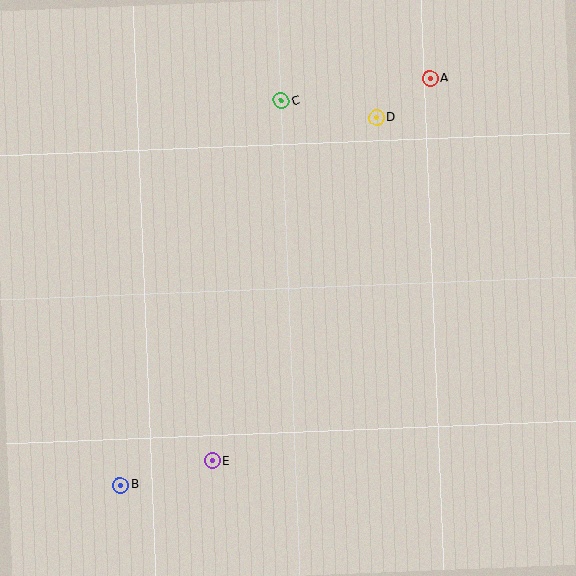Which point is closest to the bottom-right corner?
Point E is closest to the bottom-right corner.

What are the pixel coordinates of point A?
Point A is at (430, 78).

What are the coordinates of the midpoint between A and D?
The midpoint between A and D is at (403, 98).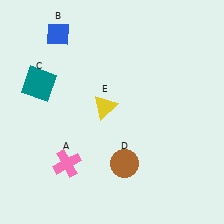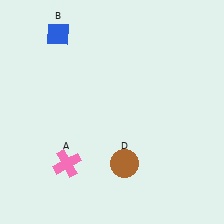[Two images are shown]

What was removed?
The teal square (C), the yellow triangle (E) were removed in Image 2.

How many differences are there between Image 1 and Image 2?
There are 2 differences between the two images.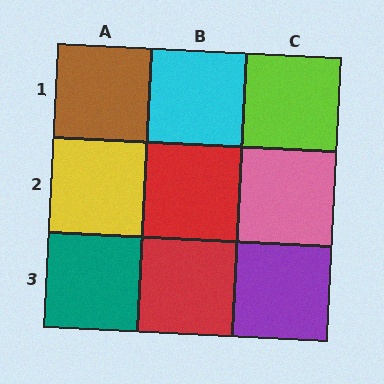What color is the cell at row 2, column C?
Pink.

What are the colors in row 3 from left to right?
Teal, red, purple.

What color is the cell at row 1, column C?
Lime.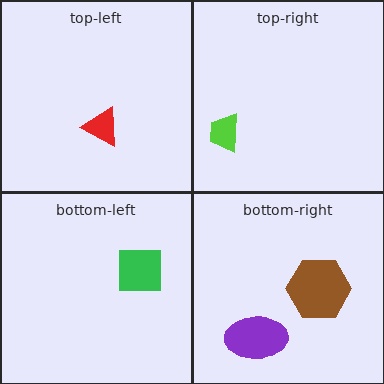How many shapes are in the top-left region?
1.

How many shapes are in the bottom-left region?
1.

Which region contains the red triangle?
The top-left region.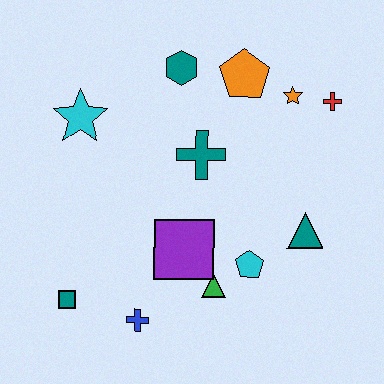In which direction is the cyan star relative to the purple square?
The cyan star is above the purple square.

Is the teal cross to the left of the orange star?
Yes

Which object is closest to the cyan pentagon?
The green triangle is closest to the cyan pentagon.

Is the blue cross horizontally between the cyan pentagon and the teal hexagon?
No